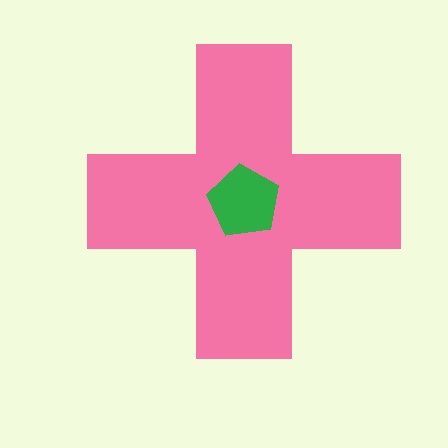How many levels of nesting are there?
2.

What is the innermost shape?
The green pentagon.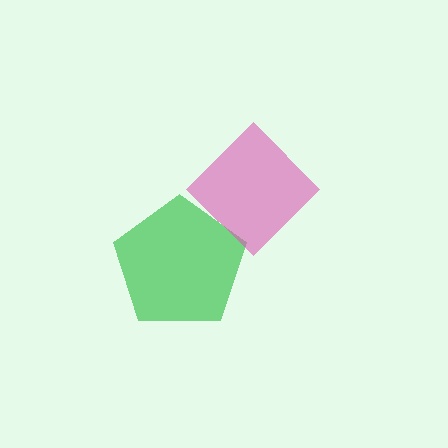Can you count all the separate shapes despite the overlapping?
Yes, there are 2 separate shapes.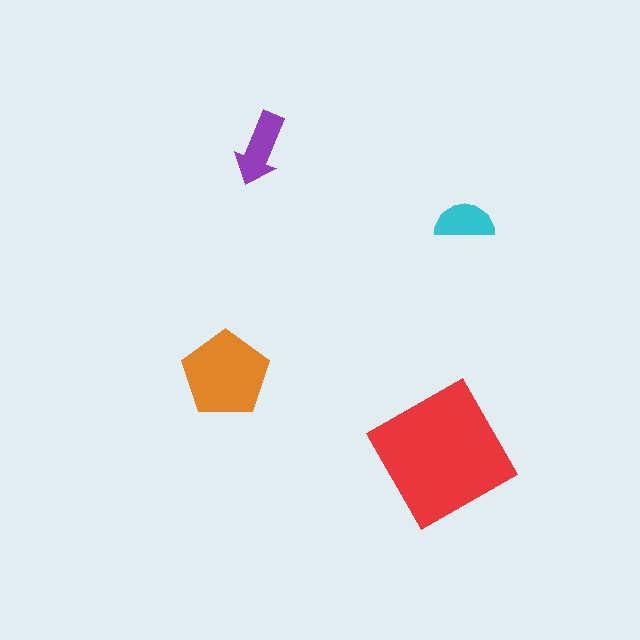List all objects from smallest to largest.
The cyan semicircle, the purple arrow, the orange pentagon, the red square.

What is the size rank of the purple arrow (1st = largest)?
3rd.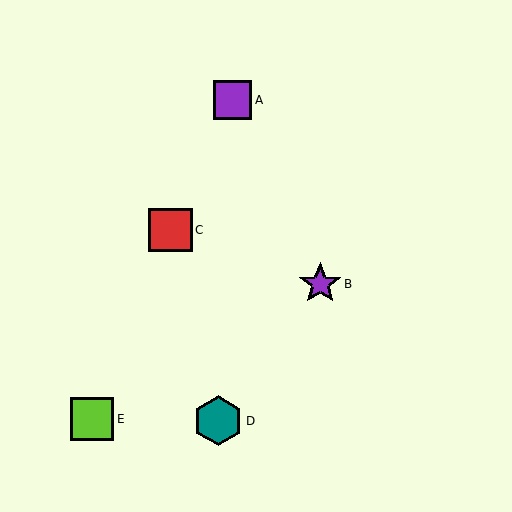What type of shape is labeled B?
Shape B is a purple star.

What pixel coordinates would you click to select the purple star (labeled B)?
Click at (320, 284) to select the purple star B.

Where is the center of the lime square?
The center of the lime square is at (92, 419).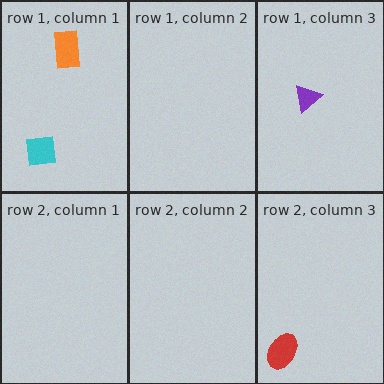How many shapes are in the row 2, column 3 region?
1.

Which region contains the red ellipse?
The row 2, column 3 region.